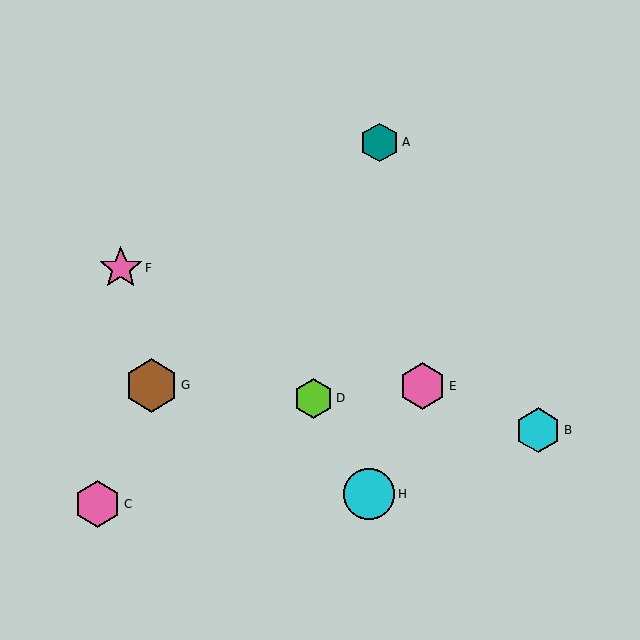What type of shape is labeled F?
Shape F is a pink star.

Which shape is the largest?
The brown hexagon (labeled G) is the largest.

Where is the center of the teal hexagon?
The center of the teal hexagon is at (380, 142).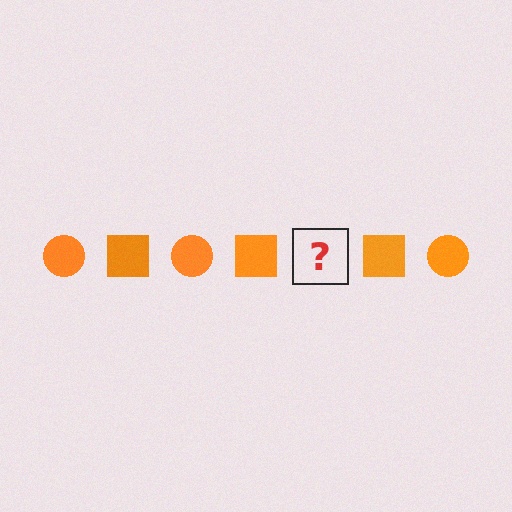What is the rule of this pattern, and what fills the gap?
The rule is that the pattern cycles through circle, square shapes in orange. The gap should be filled with an orange circle.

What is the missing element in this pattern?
The missing element is an orange circle.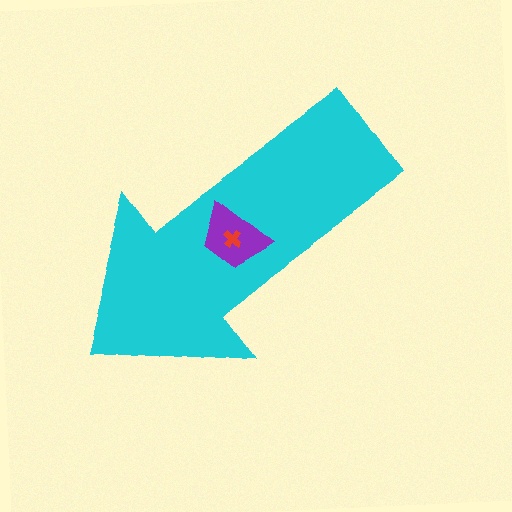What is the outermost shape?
The cyan arrow.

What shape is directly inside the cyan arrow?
The purple trapezoid.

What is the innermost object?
The red cross.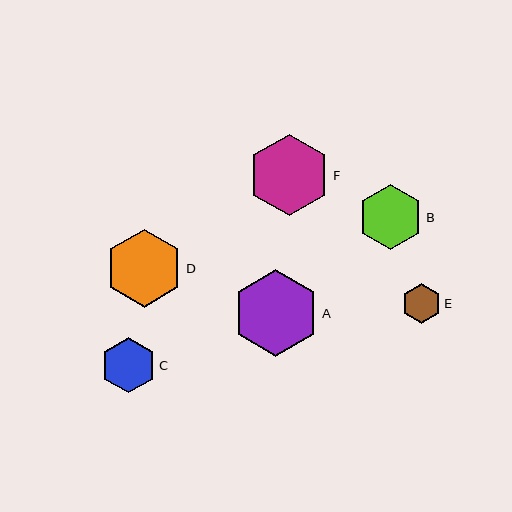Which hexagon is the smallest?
Hexagon E is the smallest with a size of approximately 40 pixels.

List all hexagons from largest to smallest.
From largest to smallest: A, F, D, B, C, E.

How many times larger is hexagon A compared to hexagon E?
Hexagon A is approximately 2.2 times the size of hexagon E.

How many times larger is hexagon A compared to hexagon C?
Hexagon A is approximately 1.6 times the size of hexagon C.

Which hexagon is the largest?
Hexagon A is the largest with a size of approximately 87 pixels.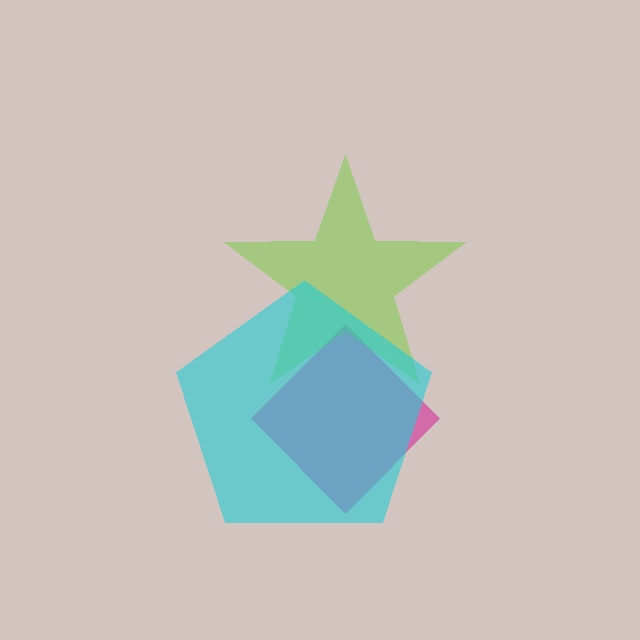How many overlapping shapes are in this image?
There are 3 overlapping shapes in the image.